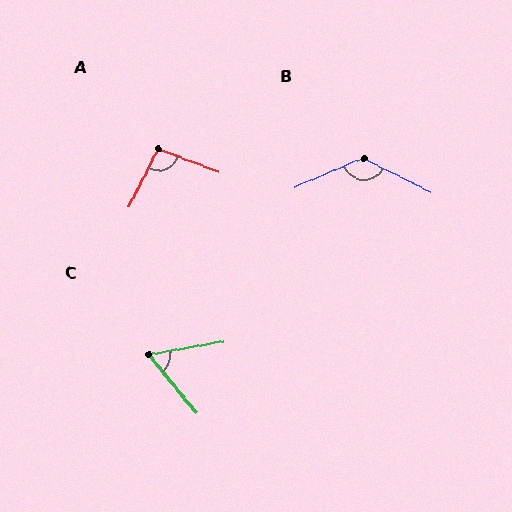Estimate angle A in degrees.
Approximately 96 degrees.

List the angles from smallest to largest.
C (60°), A (96°), B (130°).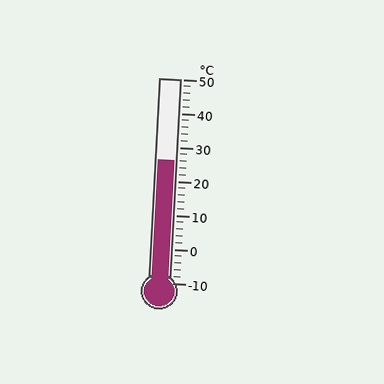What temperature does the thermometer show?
The thermometer shows approximately 26°C.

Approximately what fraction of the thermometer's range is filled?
The thermometer is filled to approximately 60% of its range.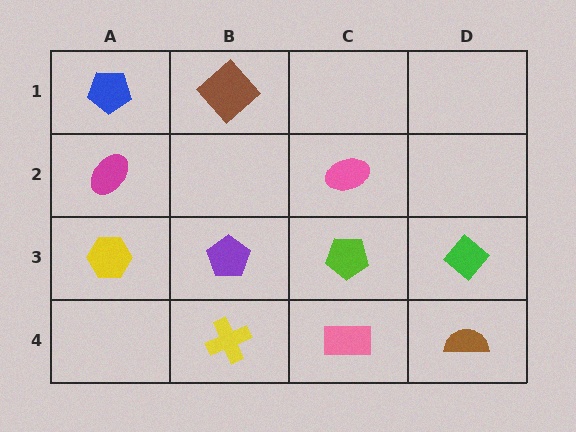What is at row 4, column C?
A pink rectangle.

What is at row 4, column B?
A yellow cross.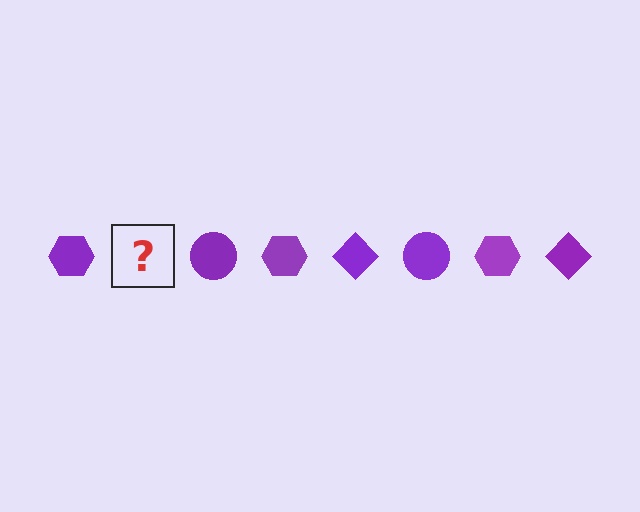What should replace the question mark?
The question mark should be replaced with a purple diamond.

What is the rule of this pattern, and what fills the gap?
The rule is that the pattern cycles through hexagon, diamond, circle shapes in purple. The gap should be filled with a purple diamond.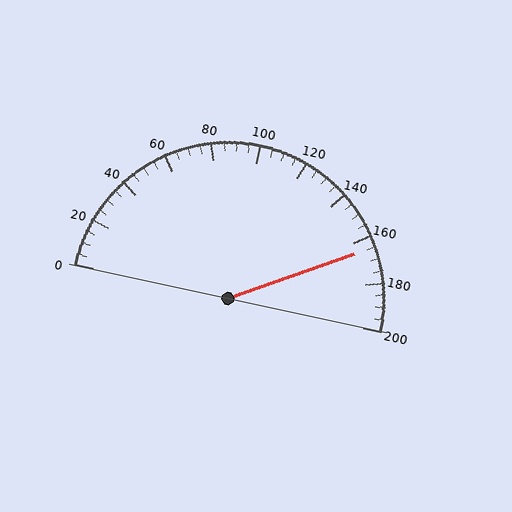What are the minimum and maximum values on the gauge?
The gauge ranges from 0 to 200.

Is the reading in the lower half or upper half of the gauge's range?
The reading is in the upper half of the range (0 to 200).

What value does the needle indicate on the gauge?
The needle indicates approximately 165.